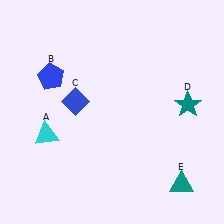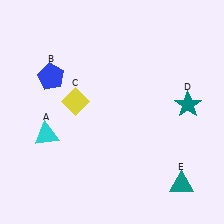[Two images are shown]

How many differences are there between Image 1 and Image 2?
There is 1 difference between the two images.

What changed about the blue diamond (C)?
In Image 1, C is blue. In Image 2, it changed to yellow.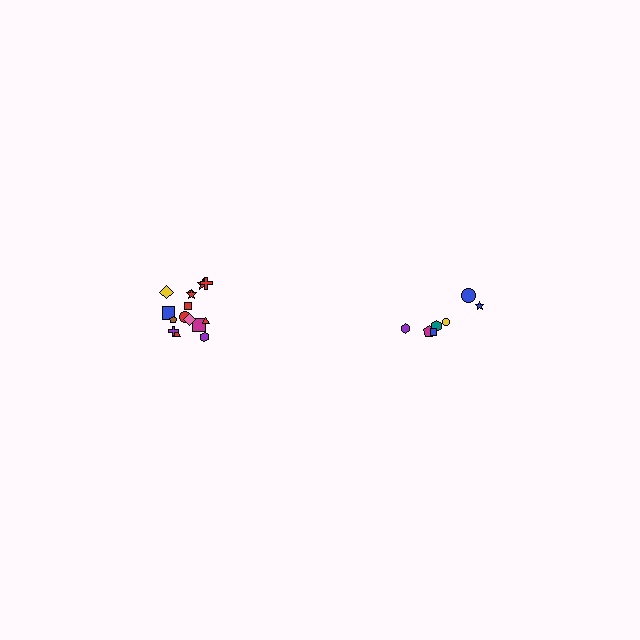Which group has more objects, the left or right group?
The left group.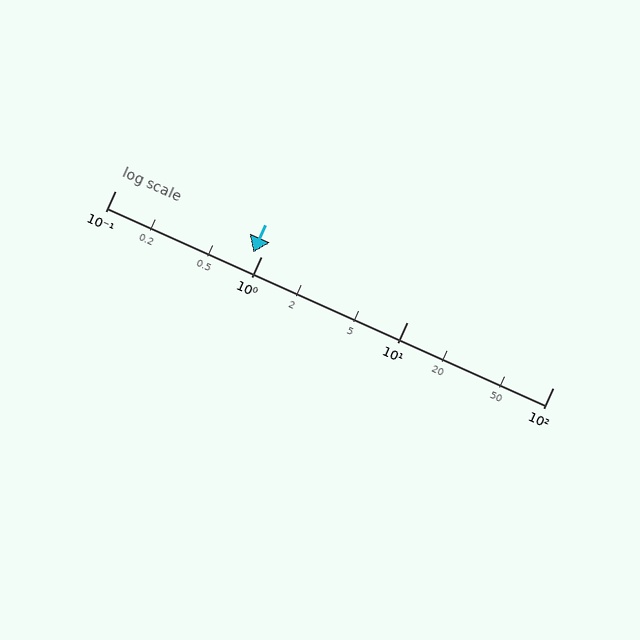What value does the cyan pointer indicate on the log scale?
The pointer indicates approximately 0.88.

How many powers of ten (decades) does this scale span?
The scale spans 3 decades, from 0.1 to 100.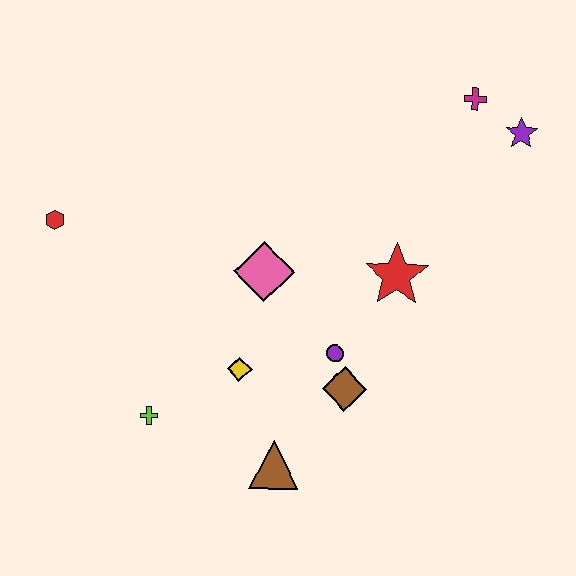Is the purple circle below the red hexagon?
Yes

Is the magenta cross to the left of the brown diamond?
No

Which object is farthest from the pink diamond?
The purple star is farthest from the pink diamond.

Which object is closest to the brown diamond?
The purple circle is closest to the brown diamond.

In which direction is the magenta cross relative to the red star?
The magenta cross is above the red star.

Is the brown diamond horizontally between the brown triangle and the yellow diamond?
No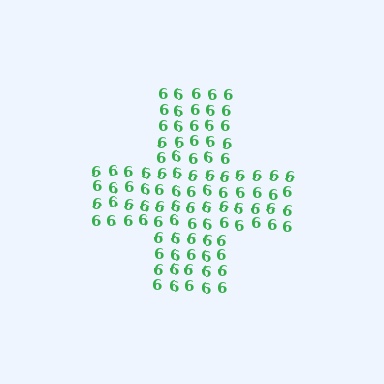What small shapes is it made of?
It is made of small digit 6's.